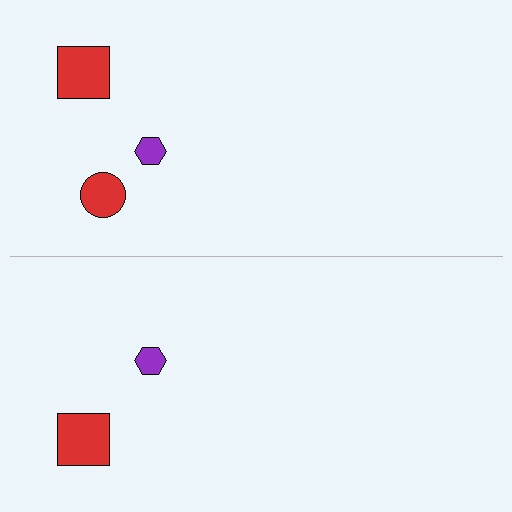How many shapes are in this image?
There are 5 shapes in this image.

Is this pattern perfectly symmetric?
No, the pattern is not perfectly symmetric. A red circle is missing from the bottom side.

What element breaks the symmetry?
A red circle is missing from the bottom side.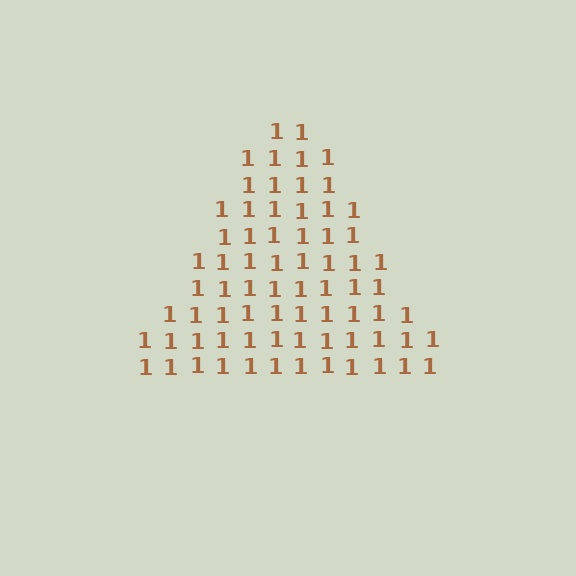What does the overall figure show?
The overall figure shows a triangle.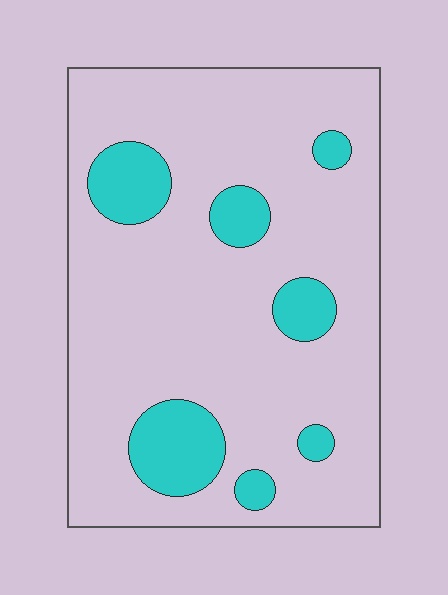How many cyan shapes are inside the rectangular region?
7.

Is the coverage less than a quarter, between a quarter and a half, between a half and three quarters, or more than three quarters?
Less than a quarter.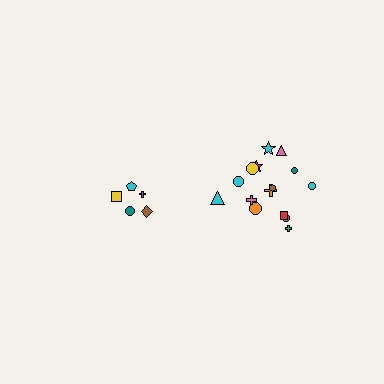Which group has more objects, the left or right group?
The right group.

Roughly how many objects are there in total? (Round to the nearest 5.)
Roughly 20 objects in total.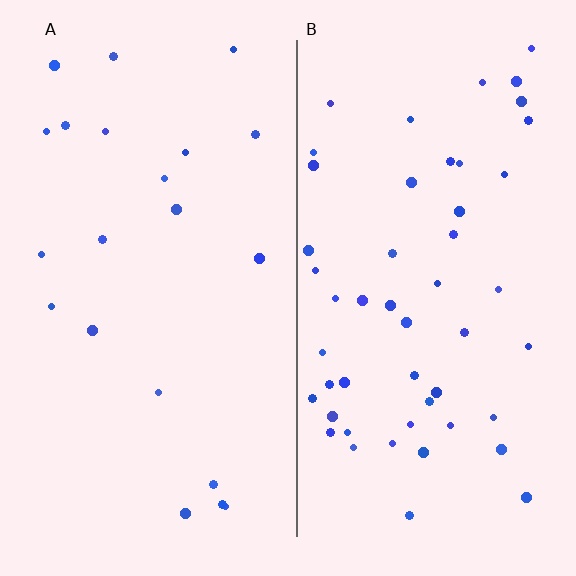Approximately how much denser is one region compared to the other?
Approximately 2.4× — region B over region A.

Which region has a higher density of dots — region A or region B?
B (the right).